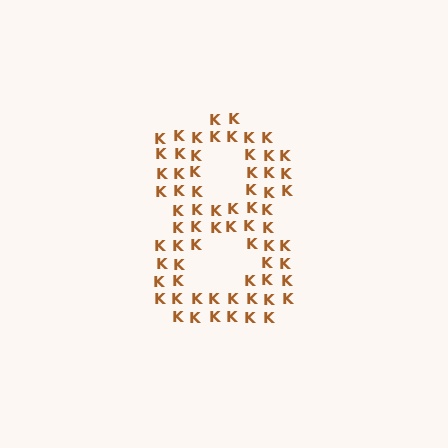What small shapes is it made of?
It is made of small letter K's.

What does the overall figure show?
The overall figure shows the digit 8.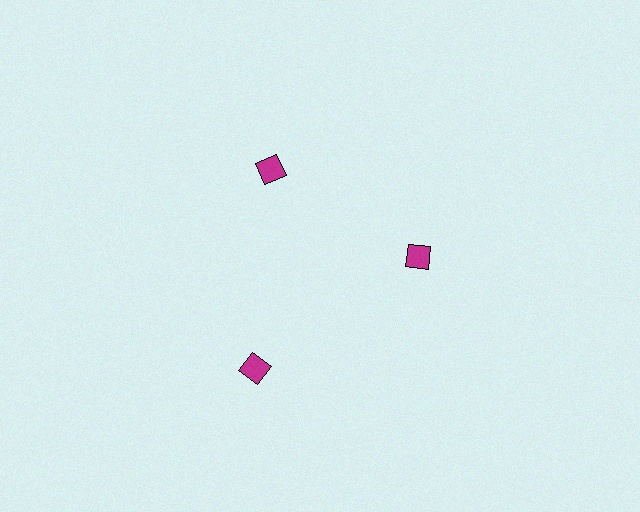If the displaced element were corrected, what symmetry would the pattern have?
It would have 3-fold rotational symmetry — the pattern would map onto itself every 120 degrees.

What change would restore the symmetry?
The symmetry would be restored by moving it inward, back onto the ring so that all 3 diamonds sit at equal angles and equal distance from the center.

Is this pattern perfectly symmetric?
No. The 3 magenta diamonds are arranged in a ring, but one element near the 7 o'clock position is pushed outward from the center, breaking the 3-fold rotational symmetry.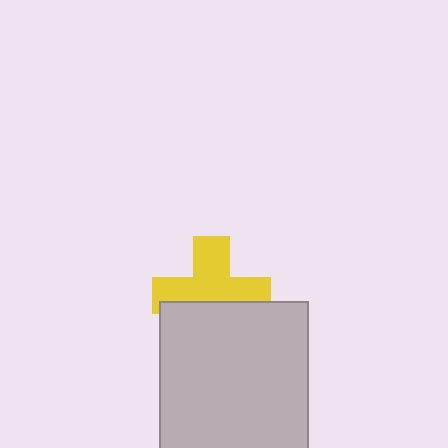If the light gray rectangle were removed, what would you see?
You would see the complete yellow cross.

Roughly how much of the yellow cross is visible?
About half of it is visible (roughly 61%).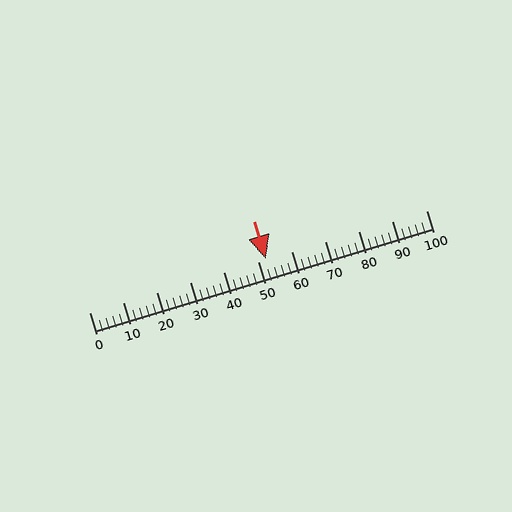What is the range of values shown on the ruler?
The ruler shows values from 0 to 100.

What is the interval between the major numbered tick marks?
The major tick marks are spaced 10 units apart.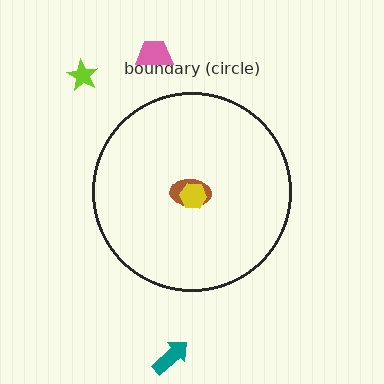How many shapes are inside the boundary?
2 inside, 3 outside.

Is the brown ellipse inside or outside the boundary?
Inside.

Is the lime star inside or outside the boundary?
Outside.